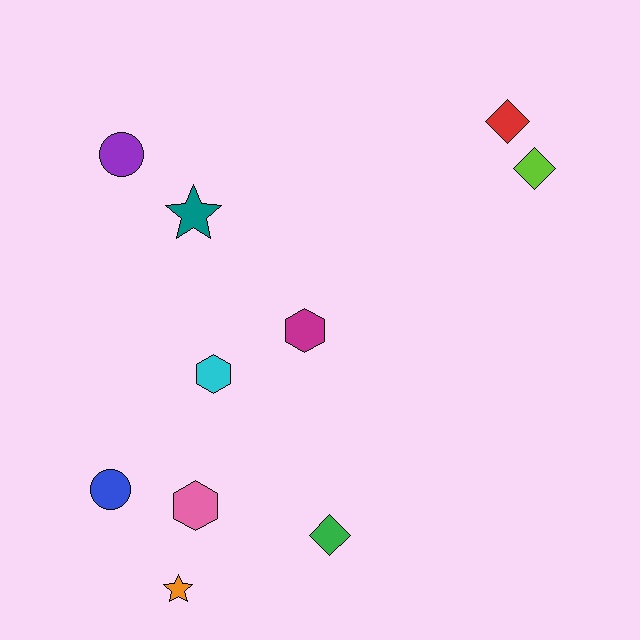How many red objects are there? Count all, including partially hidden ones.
There is 1 red object.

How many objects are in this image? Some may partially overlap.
There are 10 objects.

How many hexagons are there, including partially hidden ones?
There are 3 hexagons.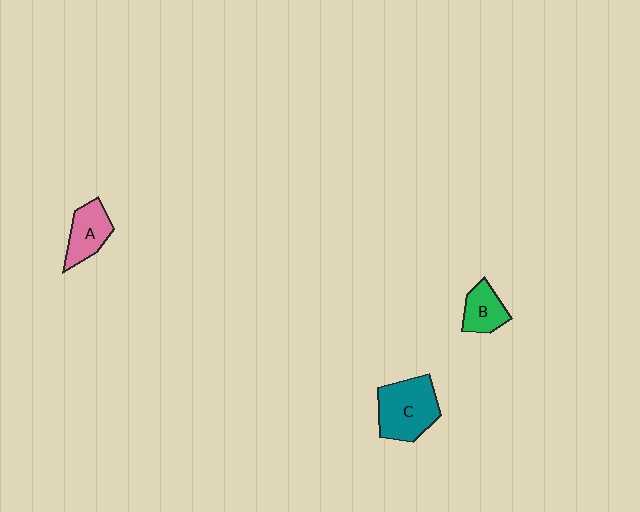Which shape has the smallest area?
Shape B (green).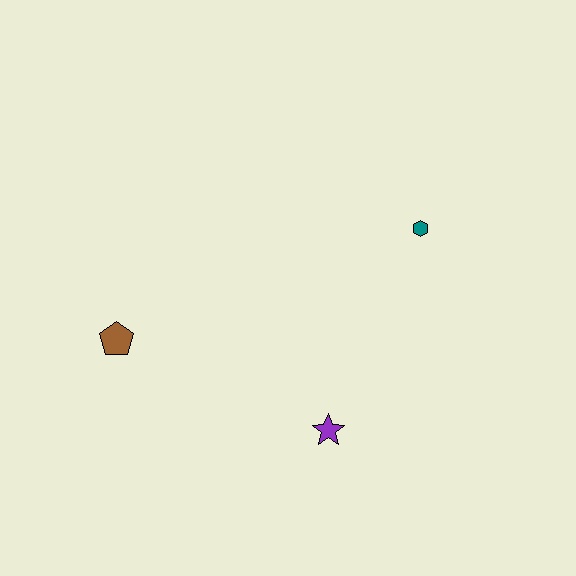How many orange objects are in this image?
There are no orange objects.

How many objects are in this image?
There are 3 objects.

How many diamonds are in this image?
There are no diamonds.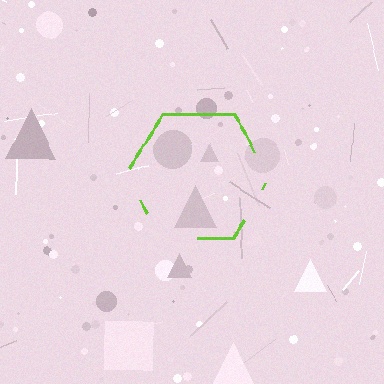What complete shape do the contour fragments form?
The contour fragments form a hexagon.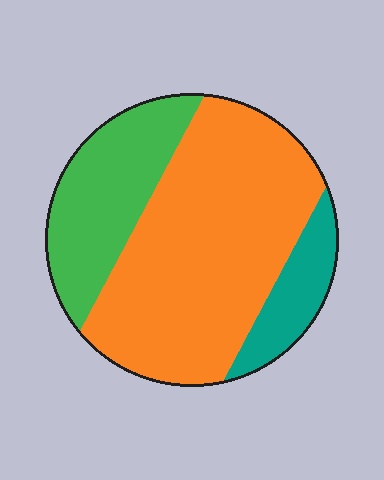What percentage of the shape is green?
Green takes up about one quarter (1/4) of the shape.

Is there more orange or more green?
Orange.